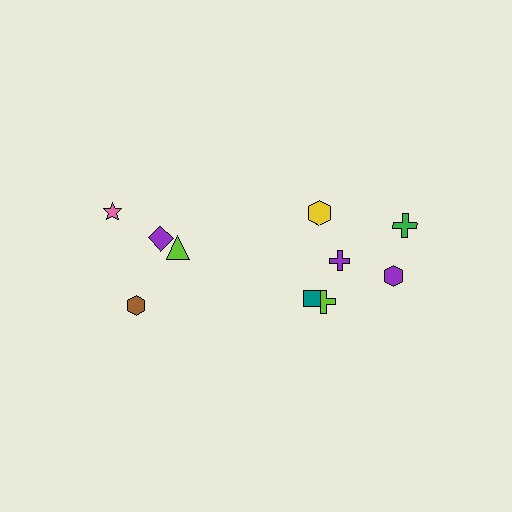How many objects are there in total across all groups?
There are 10 objects.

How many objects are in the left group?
There are 4 objects.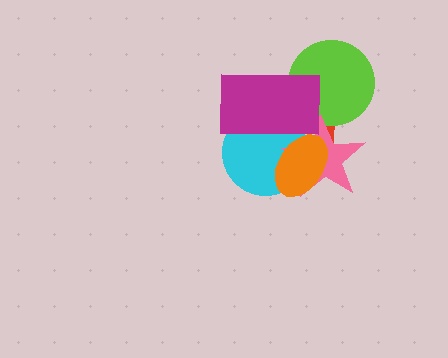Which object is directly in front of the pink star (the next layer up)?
The orange ellipse is directly in front of the pink star.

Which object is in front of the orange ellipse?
The magenta rectangle is in front of the orange ellipse.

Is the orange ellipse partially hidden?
Yes, it is partially covered by another shape.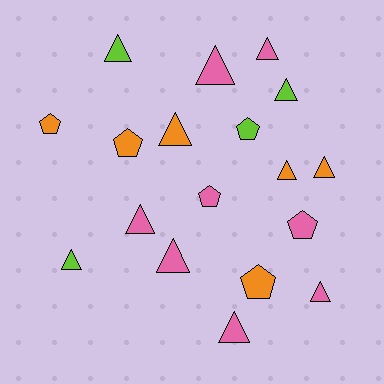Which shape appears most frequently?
Triangle, with 12 objects.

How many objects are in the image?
There are 18 objects.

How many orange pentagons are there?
There are 3 orange pentagons.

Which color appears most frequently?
Pink, with 8 objects.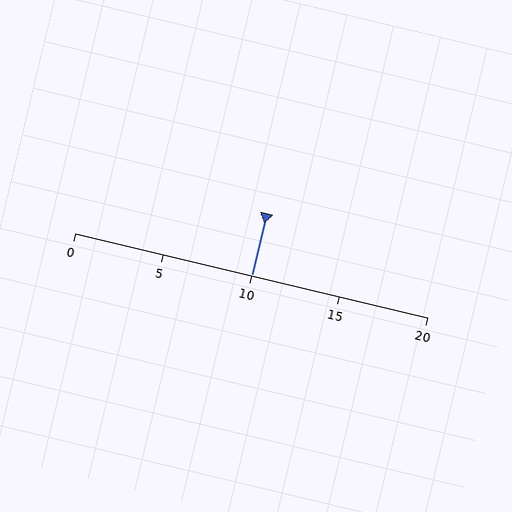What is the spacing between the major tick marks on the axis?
The major ticks are spaced 5 apart.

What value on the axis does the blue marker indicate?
The marker indicates approximately 10.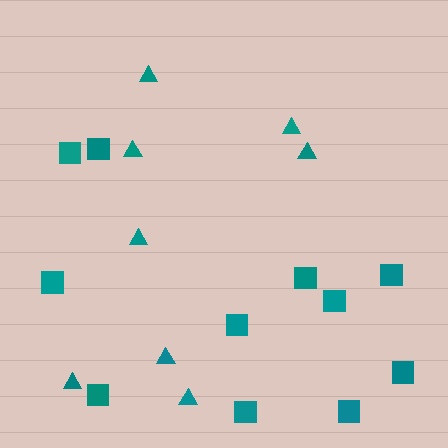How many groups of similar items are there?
There are 2 groups: one group of triangles (8) and one group of squares (11).